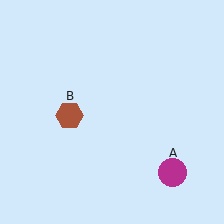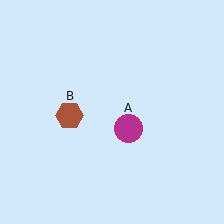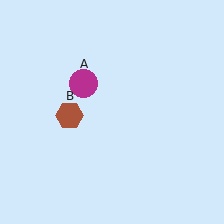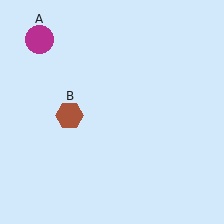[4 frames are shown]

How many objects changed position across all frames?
1 object changed position: magenta circle (object A).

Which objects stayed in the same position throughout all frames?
Brown hexagon (object B) remained stationary.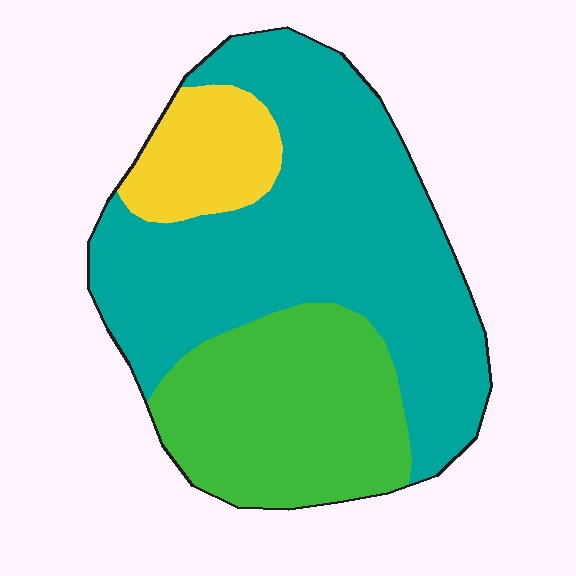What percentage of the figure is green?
Green covers roughly 30% of the figure.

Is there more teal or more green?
Teal.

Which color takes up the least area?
Yellow, at roughly 10%.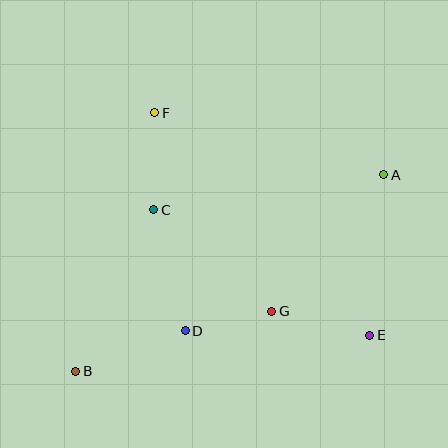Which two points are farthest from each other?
Points A and B are farthest from each other.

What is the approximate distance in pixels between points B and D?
The distance between B and D is approximately 117 pixels.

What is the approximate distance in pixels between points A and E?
The distance between A and E is approximately 161 pixels.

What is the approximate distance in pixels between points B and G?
The distance between B and G is approximately 205 pixels.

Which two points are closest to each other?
Points D and G are closest to each other.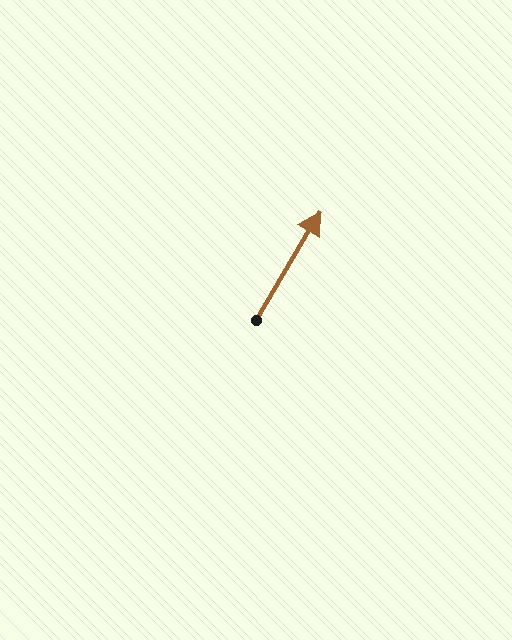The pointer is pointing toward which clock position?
Roughly 1 o'clock.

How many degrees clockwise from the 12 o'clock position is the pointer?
Approximately 30 degrees.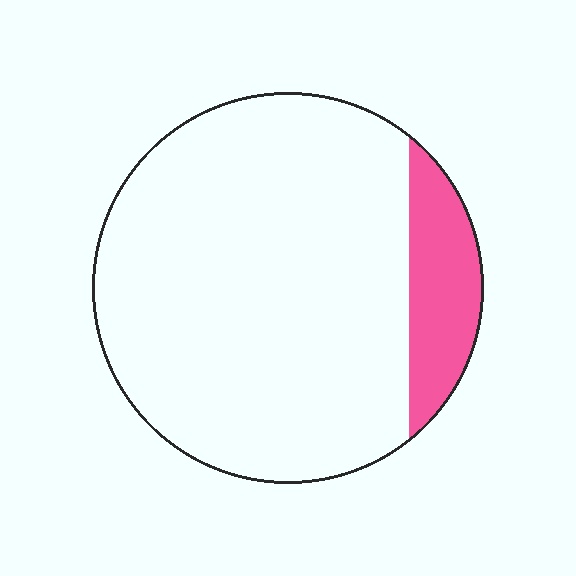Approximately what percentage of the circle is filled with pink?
Approximately 15%.